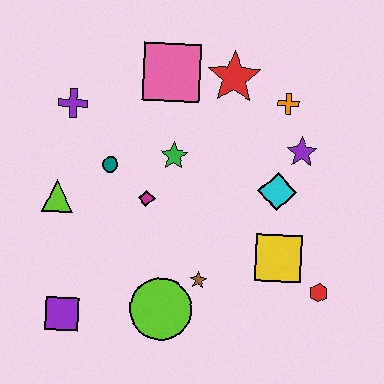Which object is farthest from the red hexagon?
The purple cross is farthest from the red hexagon.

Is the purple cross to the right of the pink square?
No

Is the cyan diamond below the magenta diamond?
No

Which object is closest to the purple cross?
The teal circle is closest to the purple cross.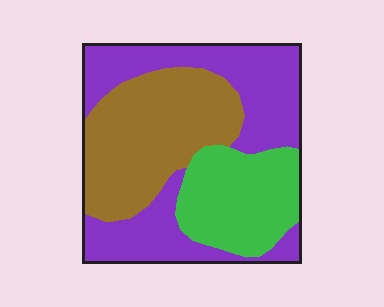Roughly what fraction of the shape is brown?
Brown covers about 35% of the shape.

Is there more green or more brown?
Brown.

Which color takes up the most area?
Purple, at roughly 40%.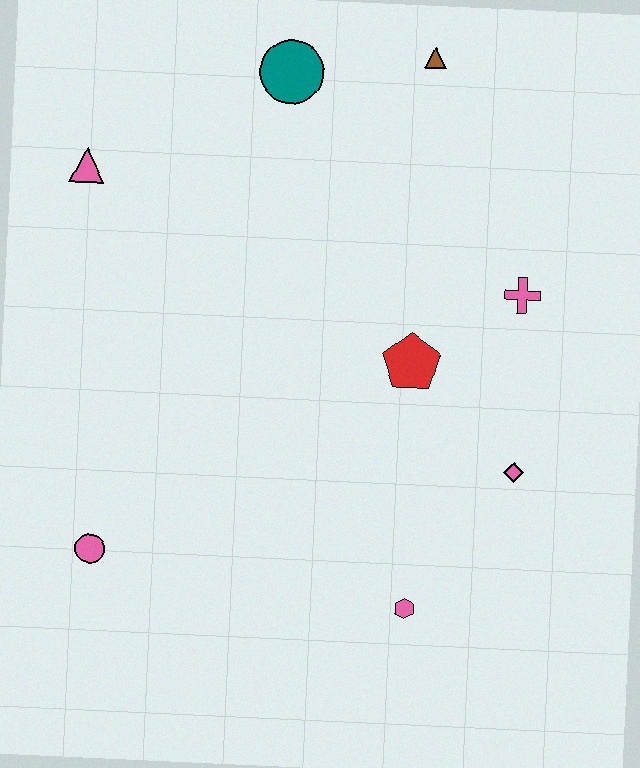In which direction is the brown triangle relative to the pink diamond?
The brown triangle is above the pink diamond.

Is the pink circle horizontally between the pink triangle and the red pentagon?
Yes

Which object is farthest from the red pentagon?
The pink triangle is farthest from the red pentagon.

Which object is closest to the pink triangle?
The teal circle is closest to the pink triangle.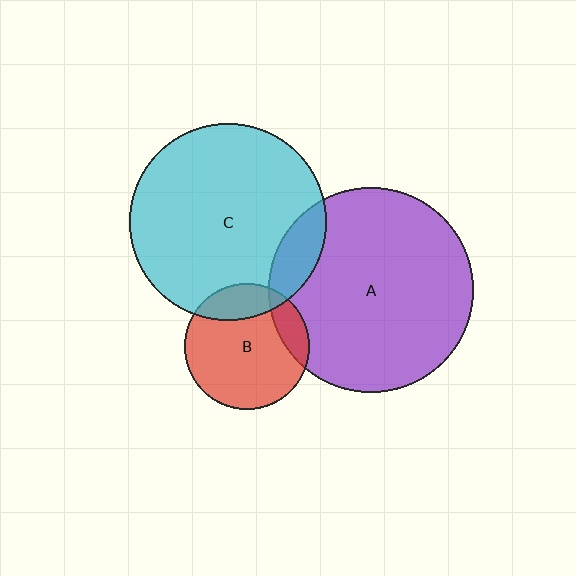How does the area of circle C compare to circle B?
Approximately 2.5 times.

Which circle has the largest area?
Circle A (purple).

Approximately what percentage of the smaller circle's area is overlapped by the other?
Approximately 20%.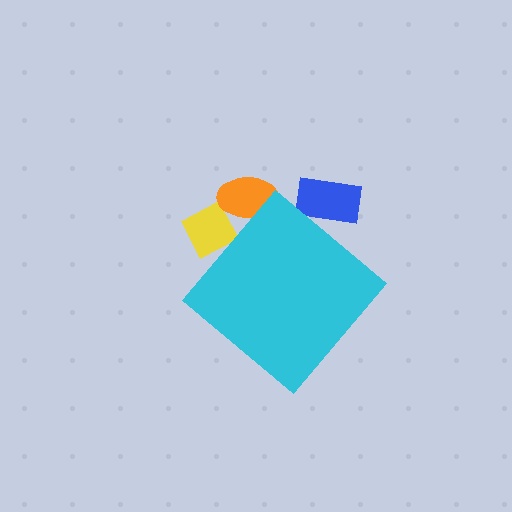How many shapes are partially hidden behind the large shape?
3 shapes are partially hidden.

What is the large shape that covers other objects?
A cyan diamond.